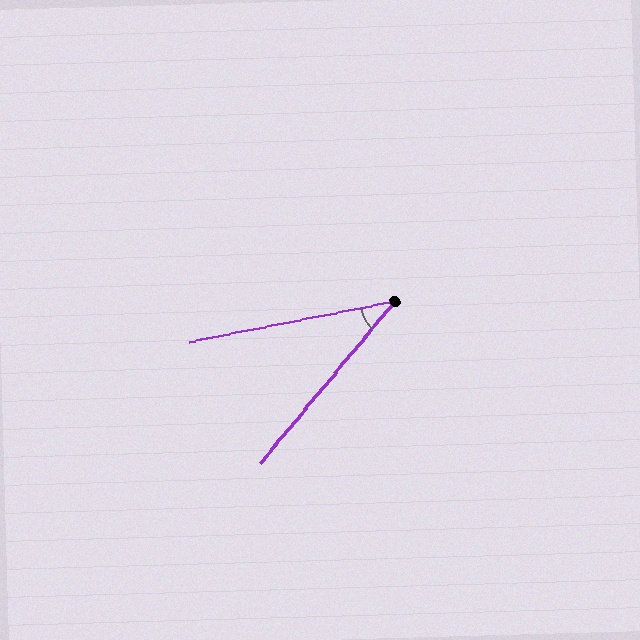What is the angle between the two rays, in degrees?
Approximately 39 degrees.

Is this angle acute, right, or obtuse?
It is acute.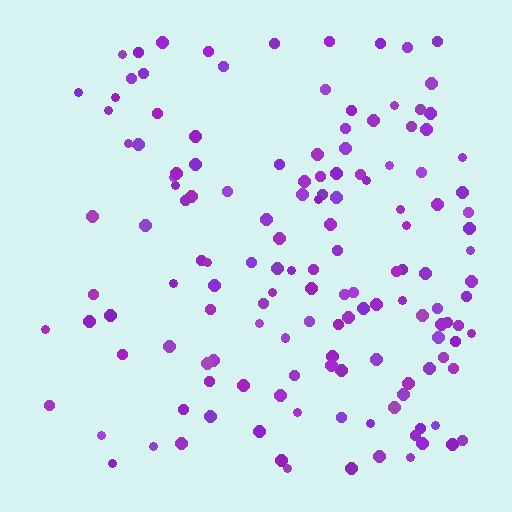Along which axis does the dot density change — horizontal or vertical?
Horizontal.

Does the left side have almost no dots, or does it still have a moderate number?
Still a moderate number, just noticeably fewer than the right.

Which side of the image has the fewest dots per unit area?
The left.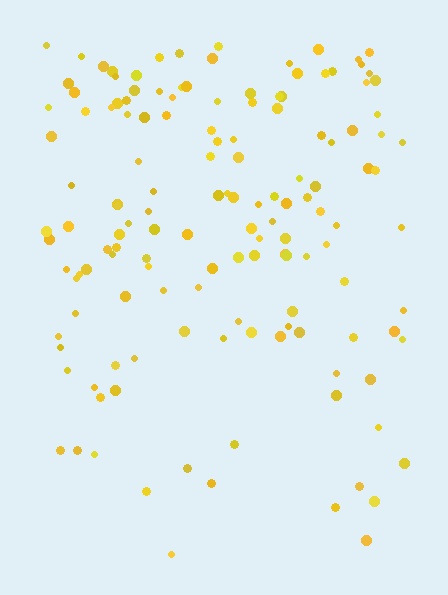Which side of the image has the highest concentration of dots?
The top.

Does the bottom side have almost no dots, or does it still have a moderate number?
Still a moderate number, just noticeably fewer than the top.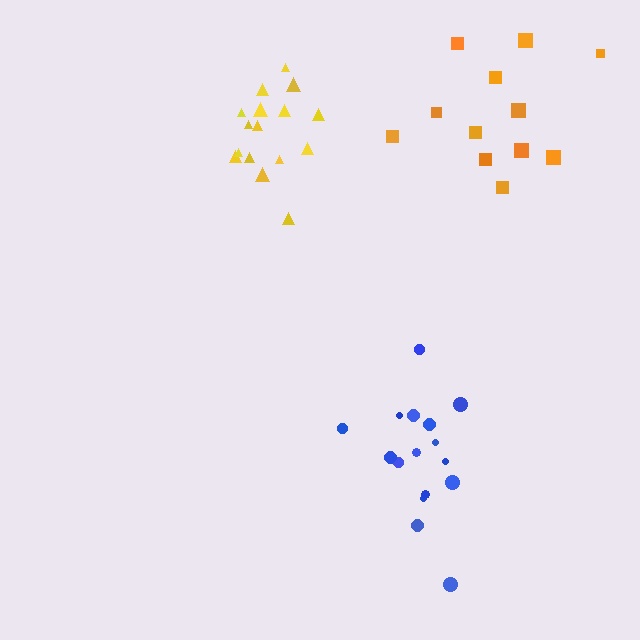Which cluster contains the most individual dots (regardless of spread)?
Blue (16).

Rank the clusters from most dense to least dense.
yellow, blue, orange.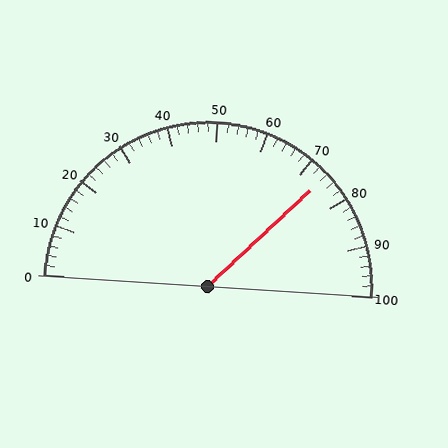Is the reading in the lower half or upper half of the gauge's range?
The reading is in the upper half of the range (0 to 100).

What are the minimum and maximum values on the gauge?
The gauge ranges from 0 to 100.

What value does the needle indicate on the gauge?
The needle indicates approximately 74.